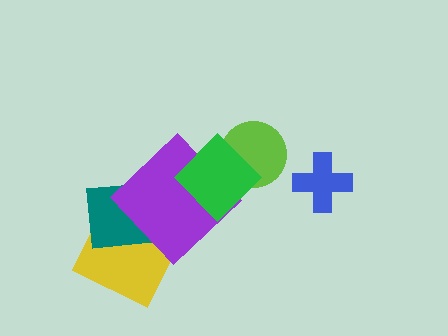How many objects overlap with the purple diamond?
3 objects overlap with the purple diamond.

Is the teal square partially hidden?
Yes, it is partially covered by another shape.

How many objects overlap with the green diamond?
2 objects overlap with the green diamond.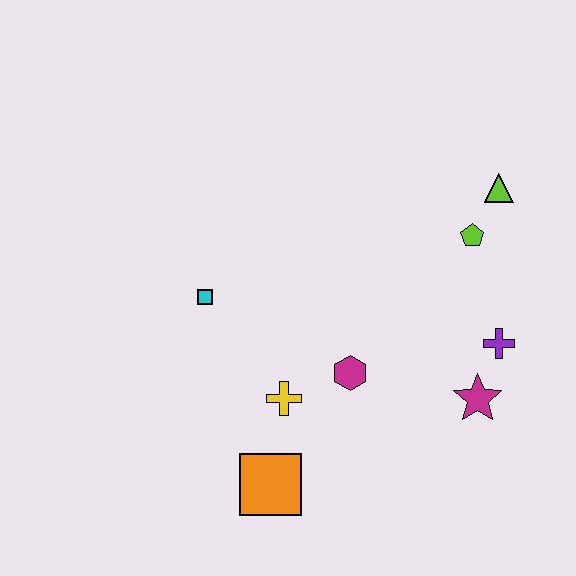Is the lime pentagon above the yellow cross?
Yes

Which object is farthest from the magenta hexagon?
The lime triangle is farthest from the magenta hexagon.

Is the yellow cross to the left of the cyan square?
No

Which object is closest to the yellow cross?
The magenta hexagon is closest to the yellow cross.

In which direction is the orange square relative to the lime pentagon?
The orange square is below the lime pentagon.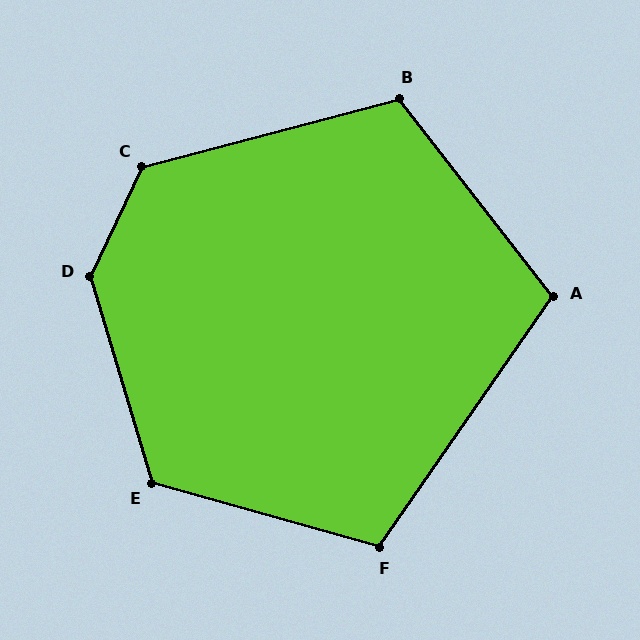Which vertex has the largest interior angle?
D, at approximately 138 degrees.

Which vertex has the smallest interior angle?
A, at approximately 107 degrees.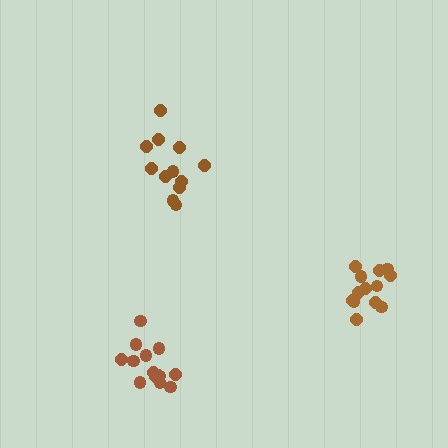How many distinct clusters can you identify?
There are 3 distinct clusters.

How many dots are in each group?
Group 1: 12 dots, Group 2: 14 dots, Group 3: 13 dots (39 total).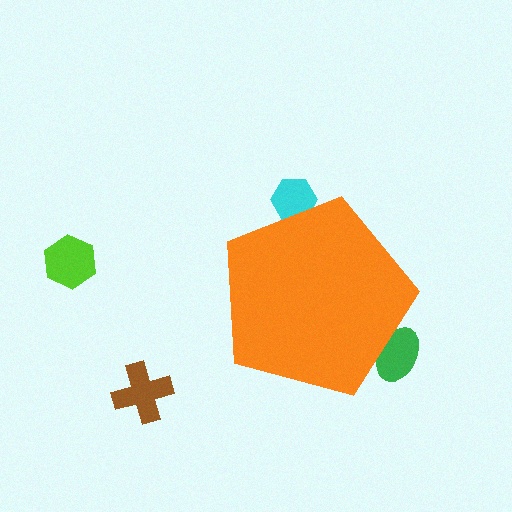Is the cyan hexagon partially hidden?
Yes, the cyan hexagon is partially hidden behind the orange pentagon.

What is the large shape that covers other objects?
An orange pentagon.